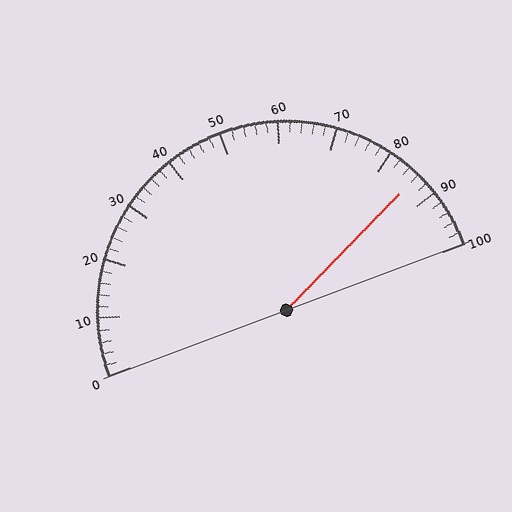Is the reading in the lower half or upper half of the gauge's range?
The reading is in the upper half of the range (0 to 100).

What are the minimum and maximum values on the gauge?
The gauge ranges from 0 to 100.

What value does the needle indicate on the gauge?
The needle indicates approximately 86.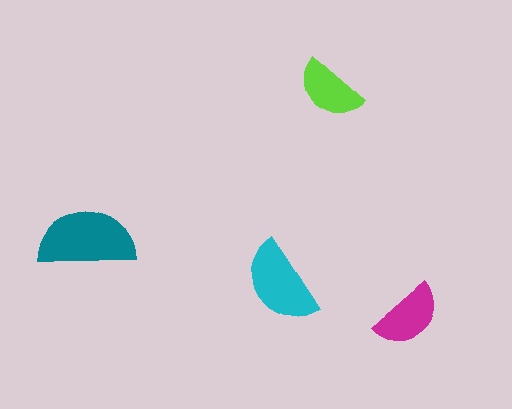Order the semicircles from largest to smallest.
the teal one, the cyan one, the magenta one, the lime one.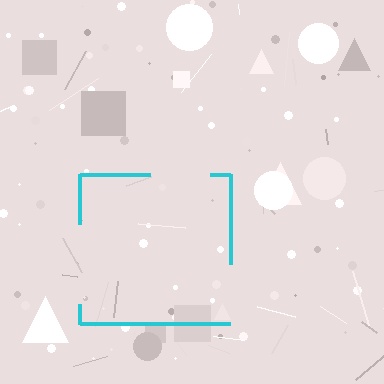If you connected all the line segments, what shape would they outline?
They would outline a square.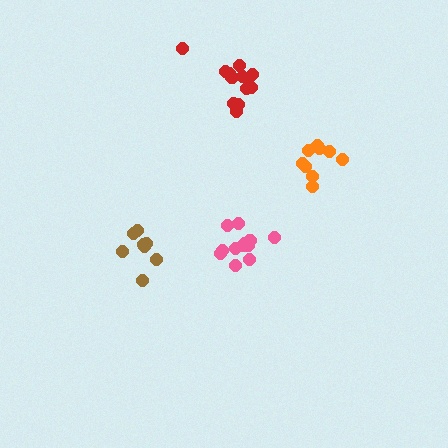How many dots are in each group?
Group 1: 8 dots, Group 2: 13 dots, Group 3: 13 dots, Group 4: 9 dots (43 total).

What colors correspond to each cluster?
The clusters are colored: brown, red, pink, orange.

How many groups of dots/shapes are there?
There are 4 groups.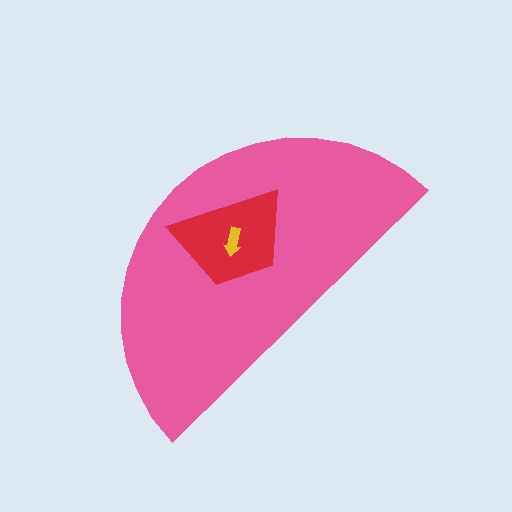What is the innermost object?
The yellow arrow.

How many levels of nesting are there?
3.